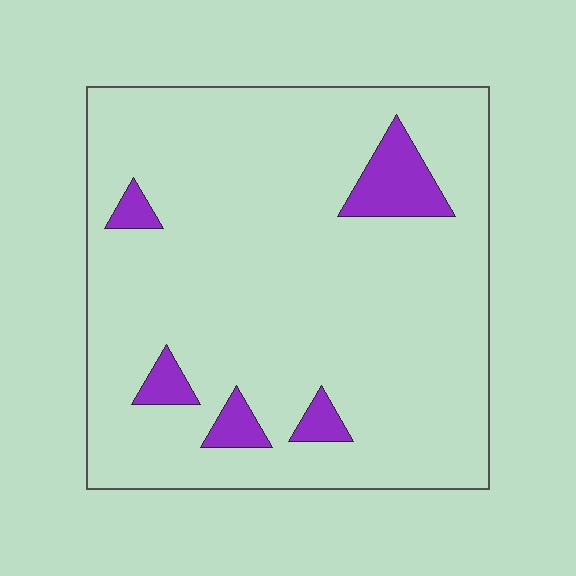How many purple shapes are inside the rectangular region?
5.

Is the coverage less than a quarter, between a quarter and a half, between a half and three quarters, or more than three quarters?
Less than a quarter.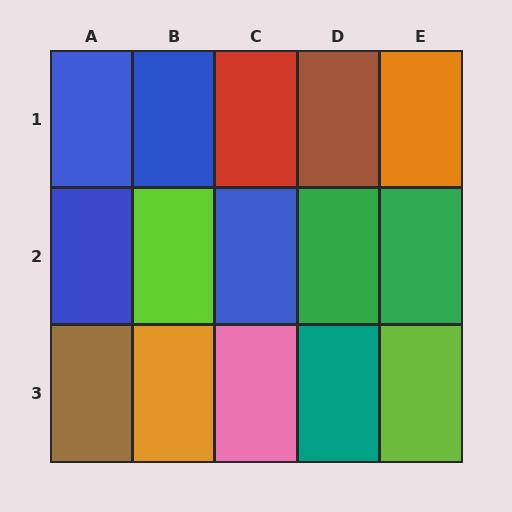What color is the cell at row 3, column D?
Teal.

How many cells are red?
1 cell is red.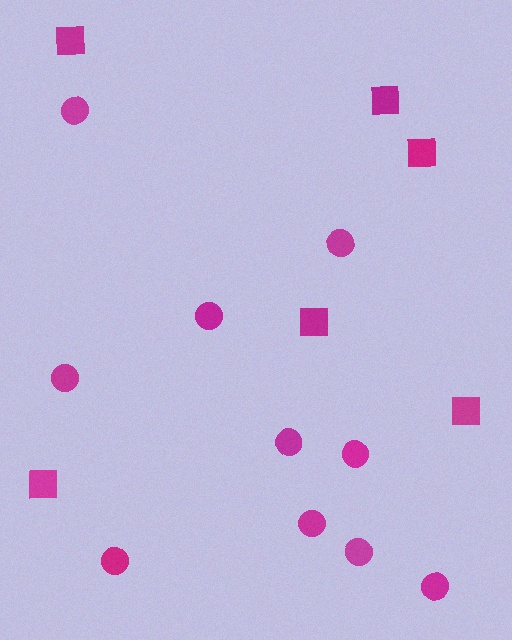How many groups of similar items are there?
There are 2 groups: one group of circles (10) and one group of squares (6).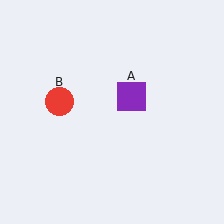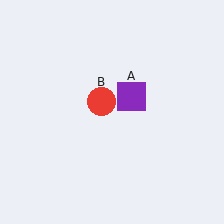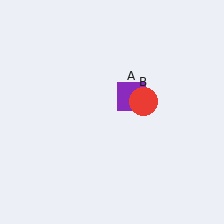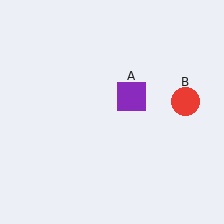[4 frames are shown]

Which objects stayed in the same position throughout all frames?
Purple square (object A) remained stationary.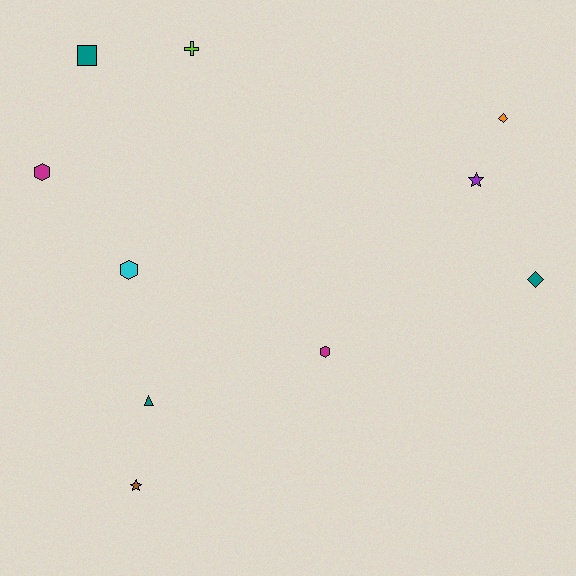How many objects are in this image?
There are 10 objects.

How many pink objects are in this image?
There are no pink objects.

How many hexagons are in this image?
There are 3 hexagons.